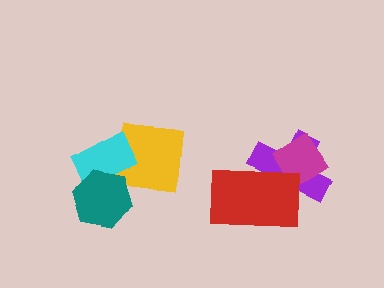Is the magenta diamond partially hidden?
Yes, it is partially covered by another shape.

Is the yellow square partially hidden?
Yes, it is partially covered by another shape.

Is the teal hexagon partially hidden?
No, no other shape covers it.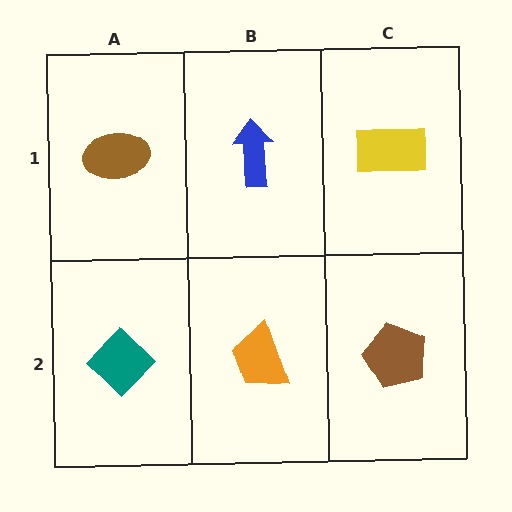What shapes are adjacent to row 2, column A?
A brown ellipse (row 1, column A), an orange trapezoid (row 2, column B).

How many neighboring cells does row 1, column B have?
3.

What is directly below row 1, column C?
A brown pentagon.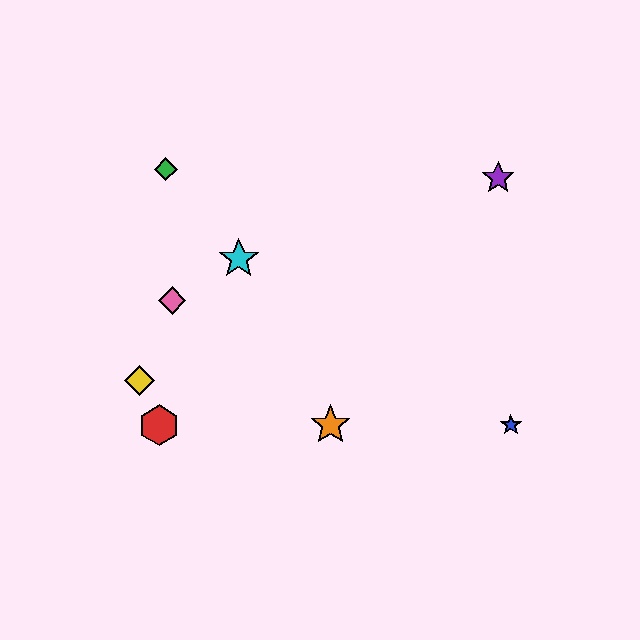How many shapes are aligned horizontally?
3 shapes (the red hexagon, the blue star, the orange star) are aligned horizontally.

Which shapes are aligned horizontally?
The red hexagon, the blue star, the orange star are aligned horizontally.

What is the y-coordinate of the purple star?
The purple star is at y≈178.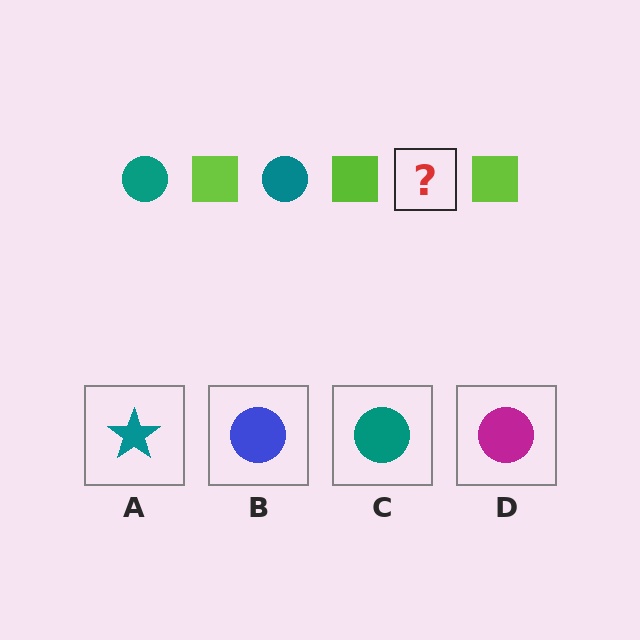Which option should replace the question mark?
Option C.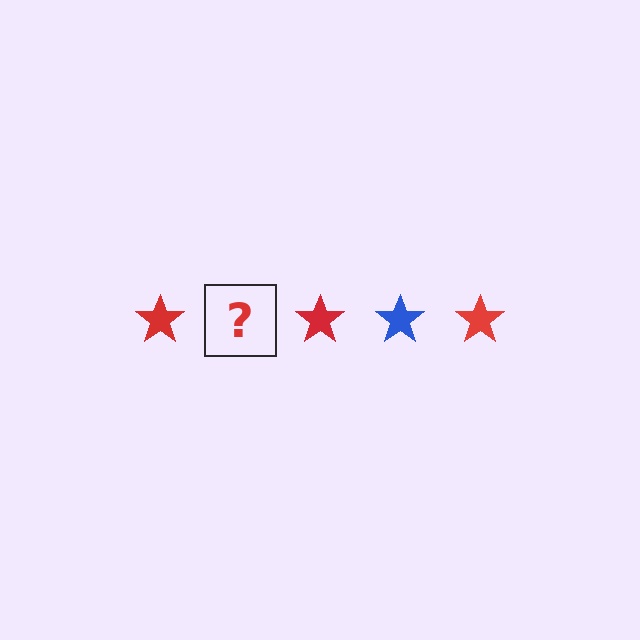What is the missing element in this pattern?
The missing element is a blue star.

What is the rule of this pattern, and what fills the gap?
The rule is that the pattern cycles through red, blue stars. The gap should be filled with a blue star.